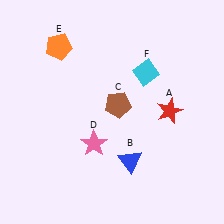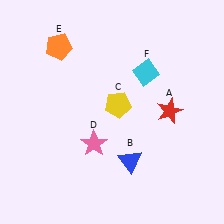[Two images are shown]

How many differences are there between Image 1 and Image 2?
There is 1 difference between the two images.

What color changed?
The pentagon (C) changed from brown in Image 1 to yellow in Image 2.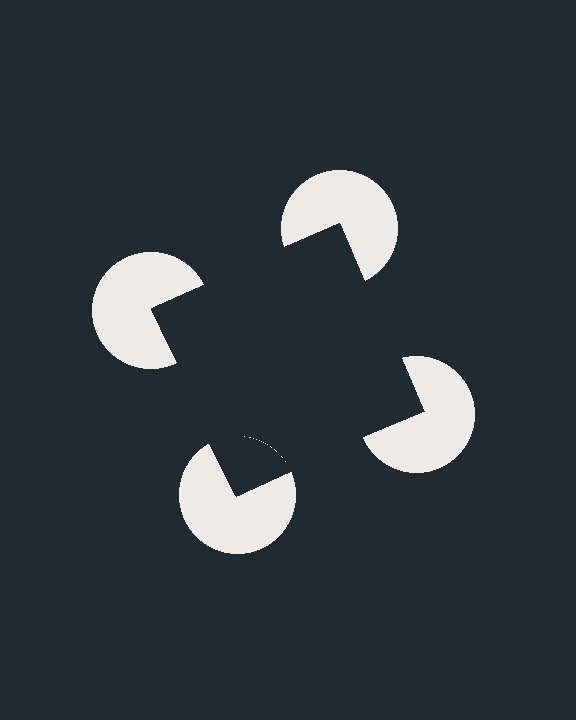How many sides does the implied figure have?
4 sides.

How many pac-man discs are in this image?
There are 4 — one at each vertex of the illusory square.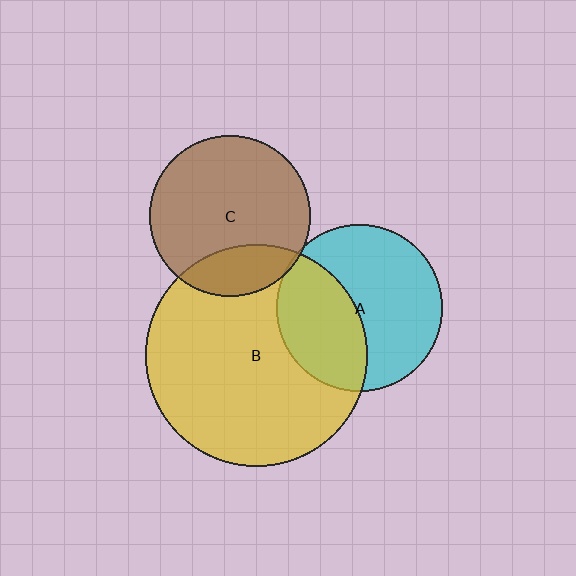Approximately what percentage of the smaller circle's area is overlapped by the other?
Approximately 40%.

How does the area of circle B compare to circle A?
Approximately 1.8 times.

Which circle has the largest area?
Circle B (yellow).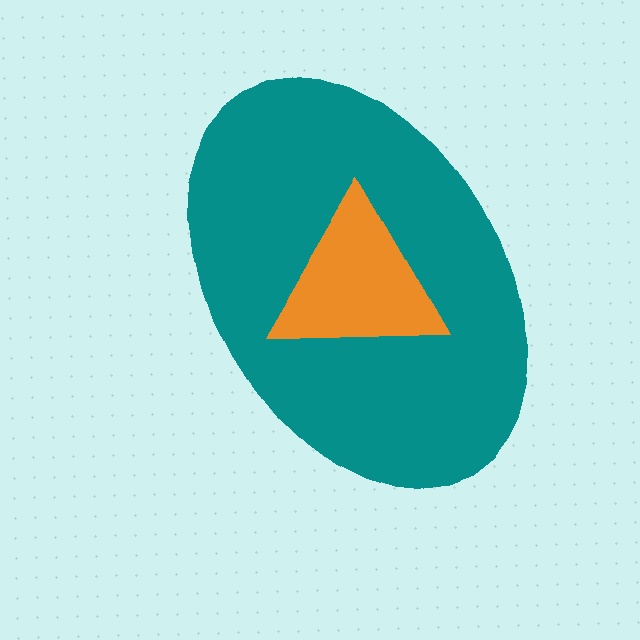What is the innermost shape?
The orange triangle.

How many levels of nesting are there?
2.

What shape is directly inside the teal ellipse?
The orange triangle.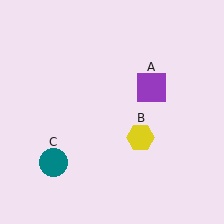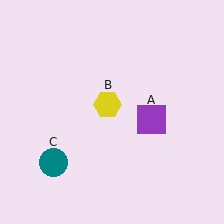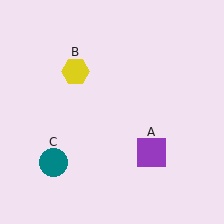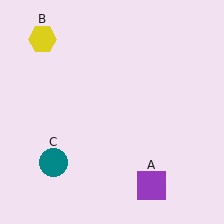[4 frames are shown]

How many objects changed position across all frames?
2 objects changed position: purple square (object A), yellow hexagon (object B).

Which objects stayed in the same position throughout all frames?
Teal circle (object C) remained stationary.